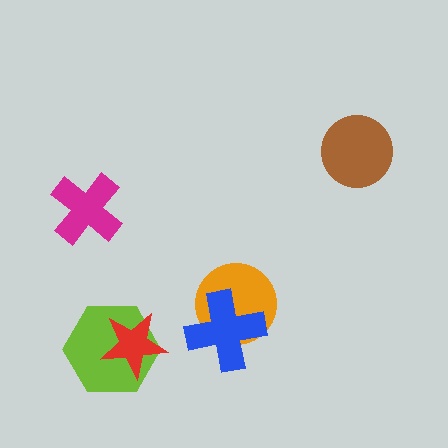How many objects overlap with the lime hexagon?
1 object overlaps with the lime hexagon.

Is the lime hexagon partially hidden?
Yes, it is partially covered by another shape.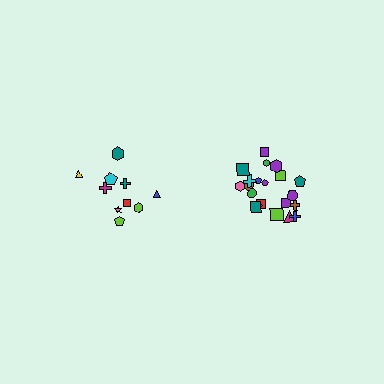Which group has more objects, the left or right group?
The right group.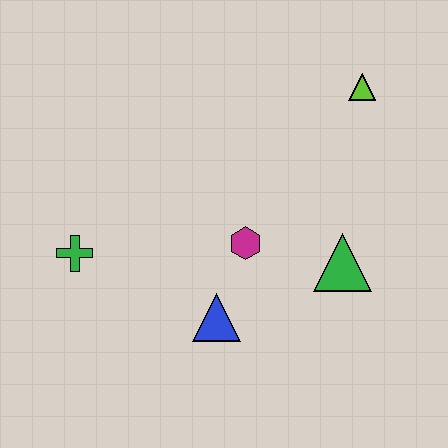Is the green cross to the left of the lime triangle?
Yes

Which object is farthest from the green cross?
The lime triangle is farthest from the green cross.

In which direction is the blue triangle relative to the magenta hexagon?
The blue triangle is below the magenta hexagon.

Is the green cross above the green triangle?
Yes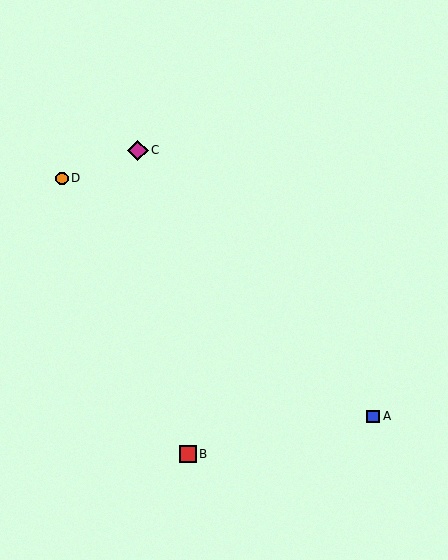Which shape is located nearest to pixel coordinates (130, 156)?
The magenta diamond (labeled C) at (138, 150) is nearest to that location.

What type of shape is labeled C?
Shape C is a magenta diamond.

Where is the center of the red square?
The center of the red square is at (188, 454).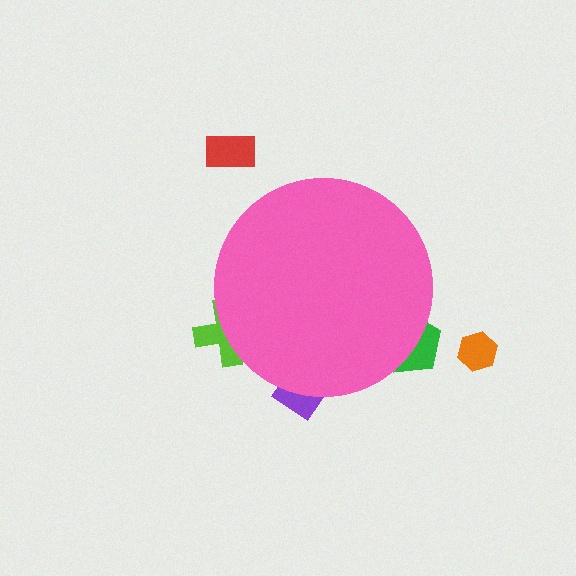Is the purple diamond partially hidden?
Yes, the purple diamond is partially hidden behind the pink circle.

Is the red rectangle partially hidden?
No, the red rectangle is fully visible.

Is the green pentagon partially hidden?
Yes, the green pentagon is partially hidden behind the pink circle.